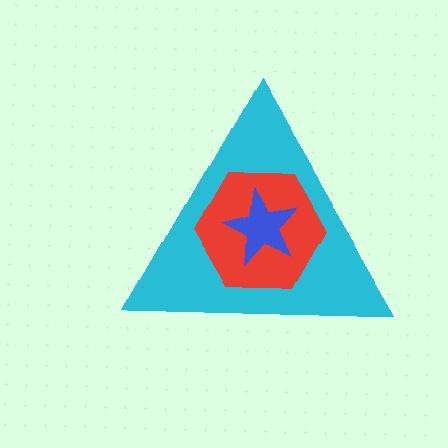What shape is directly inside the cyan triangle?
The red hexagon.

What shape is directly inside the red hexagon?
The blue star.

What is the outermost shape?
The cyan triangle.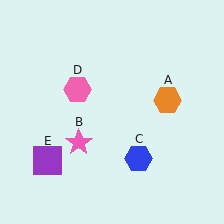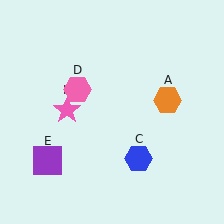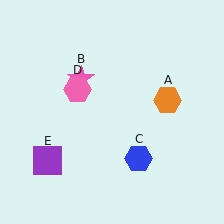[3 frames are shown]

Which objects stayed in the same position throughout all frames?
Orange hexagon (object A) and blue hexagon (object C) and pink hexagon (object D) and purple square (object E) remained stationary.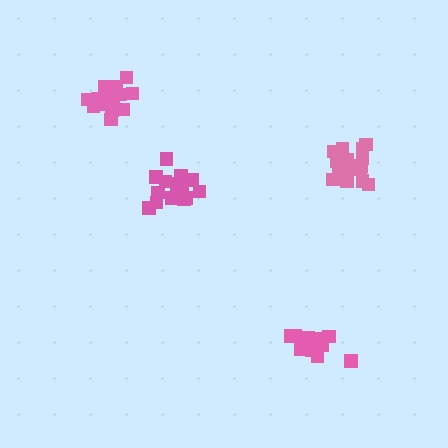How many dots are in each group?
Group 1: 16 dots, Group 2: 17 dots, Group 3: 15 dots, Group 4: 13 dots (61 total).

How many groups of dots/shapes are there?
There are 4 groups.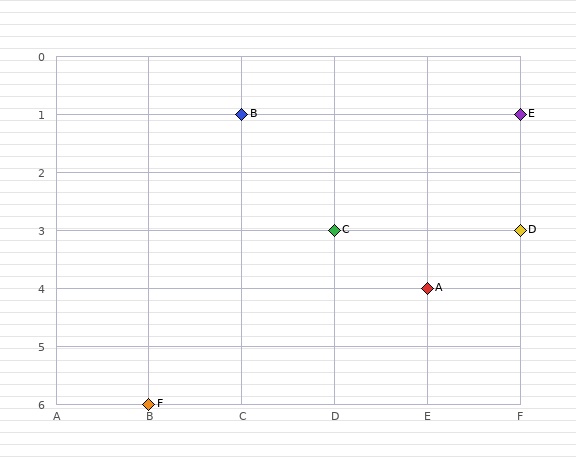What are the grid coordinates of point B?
Point B is at grid coordinates (C, 1).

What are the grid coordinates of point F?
Point F is at grid coordinates (B, 6).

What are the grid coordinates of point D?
Point D is at grid coordinates (F, 3).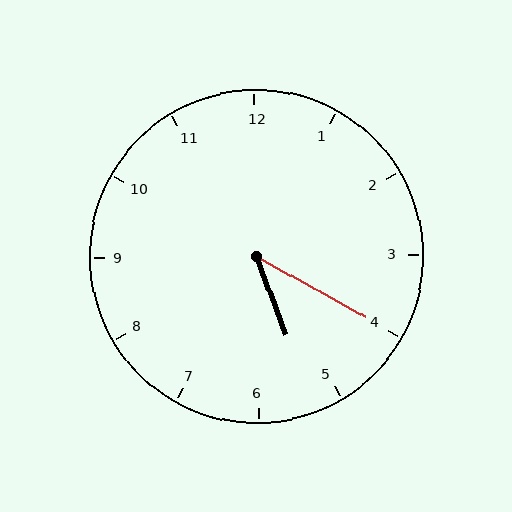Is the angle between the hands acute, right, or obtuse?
It is acute.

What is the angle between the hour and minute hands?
Approximately 40 degrees.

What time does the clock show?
5:20.